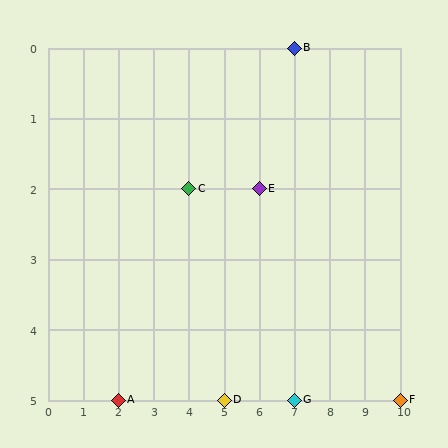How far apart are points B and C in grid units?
Points B and C are 3 columns and 2 rows apart (about 3.6 grid units diagonally).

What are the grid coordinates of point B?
Point B is at grid coordinates (7, 0).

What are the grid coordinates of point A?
Point A is at grid coordinates (2, 5).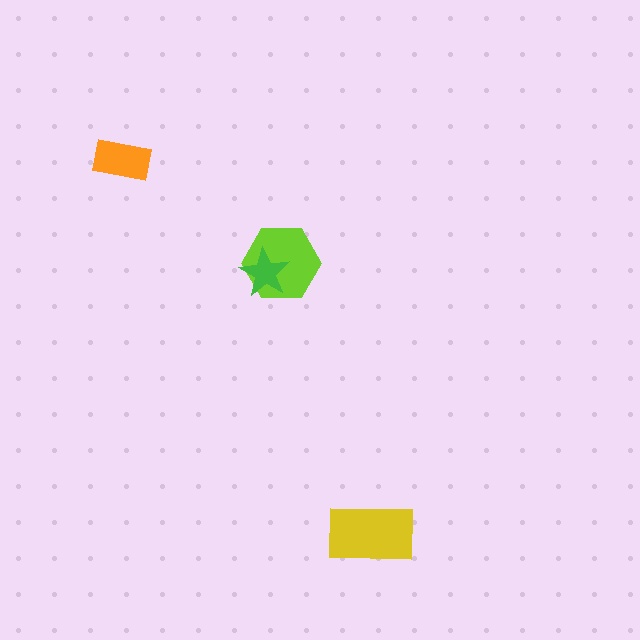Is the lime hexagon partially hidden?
Yes, it is partially covered by another shape.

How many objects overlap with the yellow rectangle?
0 objects overlap with the yellow rectangle.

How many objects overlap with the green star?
1 object overlaps with the green star.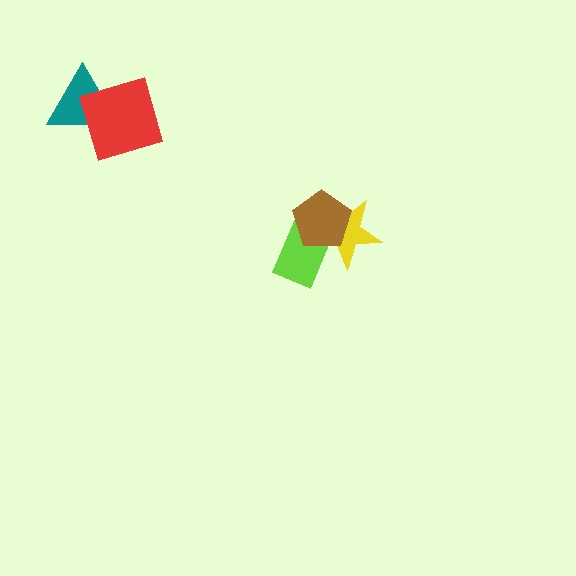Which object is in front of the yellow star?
The brown pentagon is in front of the yellow star.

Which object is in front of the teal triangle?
The red square is in front of the teal triangle.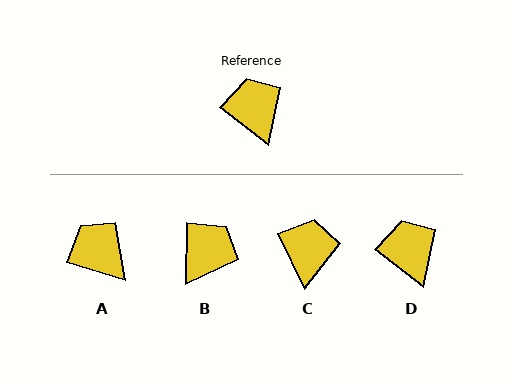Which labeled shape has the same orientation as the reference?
D.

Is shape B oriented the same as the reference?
No, it is off by about 53 degrees.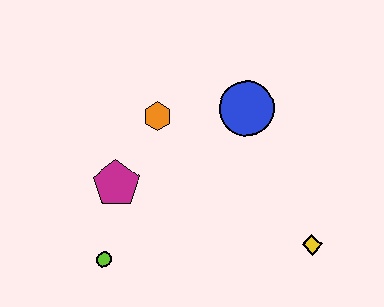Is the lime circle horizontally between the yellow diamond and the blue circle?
No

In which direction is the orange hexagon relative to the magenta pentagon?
The orange hexagon is above the magenta pentagon.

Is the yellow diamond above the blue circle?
No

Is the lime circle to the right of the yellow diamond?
No